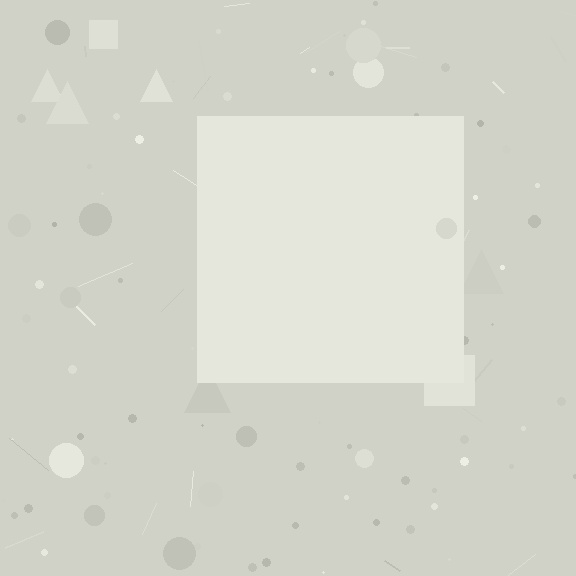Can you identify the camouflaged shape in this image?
The camouflaged shape is a square.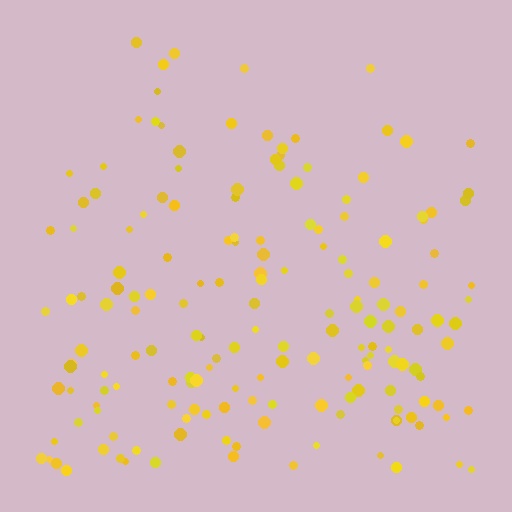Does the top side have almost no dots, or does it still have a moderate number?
Still a moderate number, just noticeably fewer than the bottom.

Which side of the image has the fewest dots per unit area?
The top.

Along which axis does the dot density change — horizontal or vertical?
Vertical.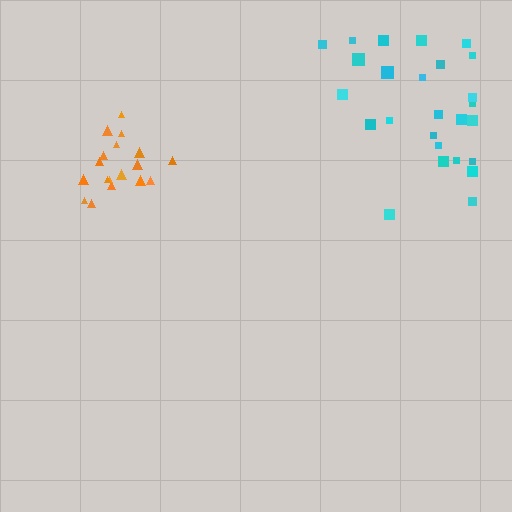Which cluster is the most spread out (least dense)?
Cyan.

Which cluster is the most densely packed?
Orange.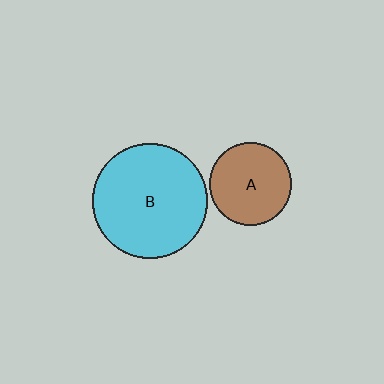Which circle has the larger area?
Circle B (cyan).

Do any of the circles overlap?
No, none of the circles overlap.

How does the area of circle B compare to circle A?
Approximately 2.0 times.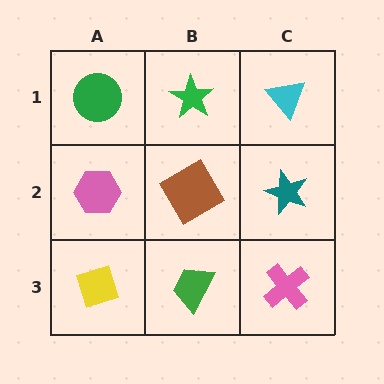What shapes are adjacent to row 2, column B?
A green star (row 1, column B), a green trapezoid (row 3, column B), a pink hexagon (row 2, column A), a teal star (row 2, column C).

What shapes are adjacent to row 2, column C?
A cyan triangle (row 1, column C), a pink cross (row 3, column C), a brown diamond (row 2, column B).